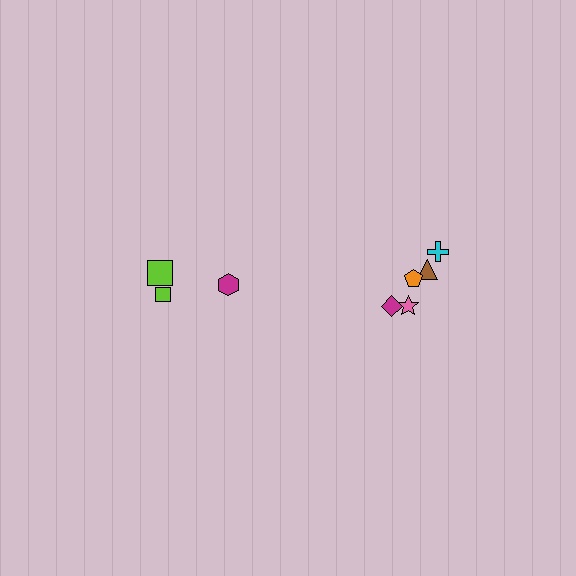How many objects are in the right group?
There are 5 objects.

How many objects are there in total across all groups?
There are 8 objects.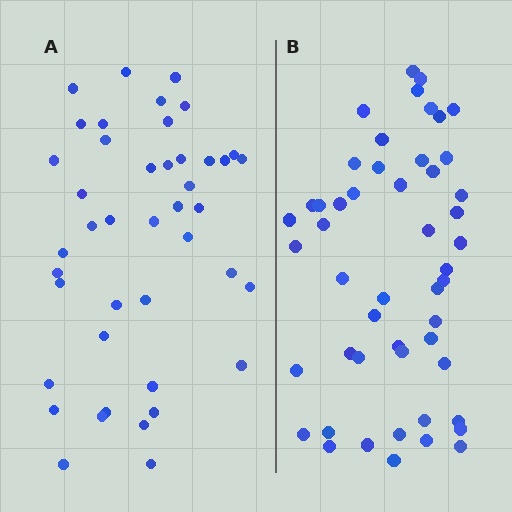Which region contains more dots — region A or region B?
Region B (the right region) has more dots.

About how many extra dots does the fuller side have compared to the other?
Region B has roughly 8 or so more dots than region A.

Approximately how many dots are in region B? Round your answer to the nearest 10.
About 50 dots.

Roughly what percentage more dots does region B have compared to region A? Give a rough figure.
About 15% more.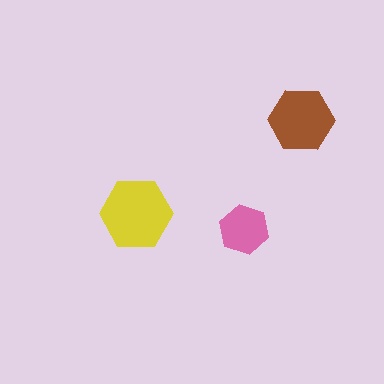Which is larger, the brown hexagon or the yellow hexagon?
The yellow one.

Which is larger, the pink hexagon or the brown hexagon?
The brown one.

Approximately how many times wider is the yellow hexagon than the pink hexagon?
About 1.5 times wider.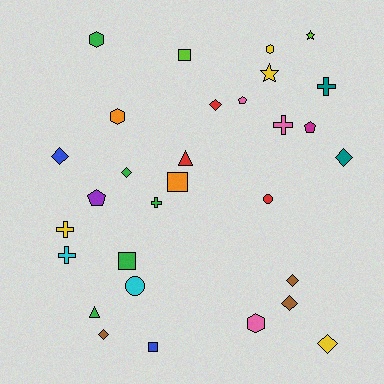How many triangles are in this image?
There are 2 triangles.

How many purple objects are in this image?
There is 1 purple object.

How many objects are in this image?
There are 30 objects.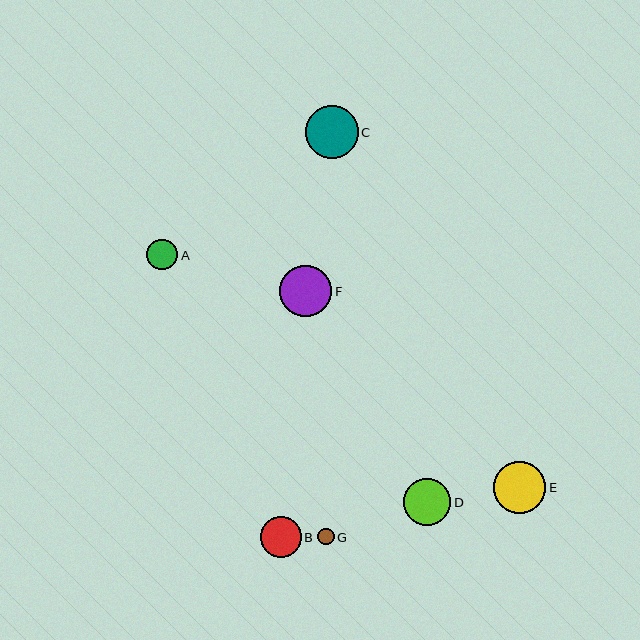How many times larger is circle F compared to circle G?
Circle F is approximately 3.2 times the size of circle G.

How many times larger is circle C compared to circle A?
Circle C is approximately 1.7 times the size of circle A.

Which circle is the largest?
Circle C is the largest with a size of approximately 53 pixels.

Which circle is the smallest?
Circle G is the smallest with a size of approximately 16 pixels.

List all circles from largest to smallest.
From largest to smallest: C, E, F, D, B, A, G.